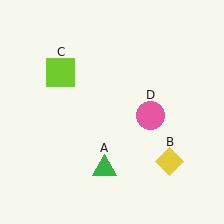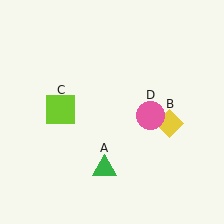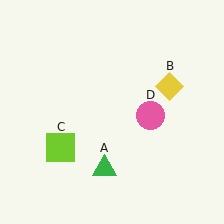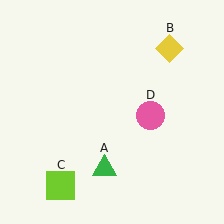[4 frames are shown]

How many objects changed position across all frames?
2 objects changed position: yellow diamond (object B), lime square (object C).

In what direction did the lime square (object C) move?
The lime square (object C) moved down.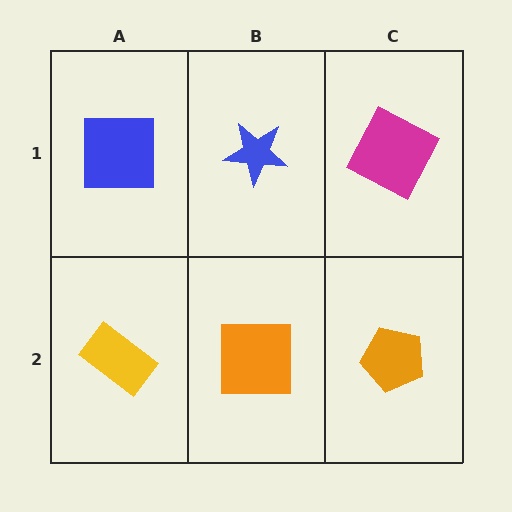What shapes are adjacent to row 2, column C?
A magenta square (row 1, column C), an orange square (row 2, column B).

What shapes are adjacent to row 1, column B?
An orange square (row 2, column B), a blue square (row 1, column A), a magenta square (row 1, column C).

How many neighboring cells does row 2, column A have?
2.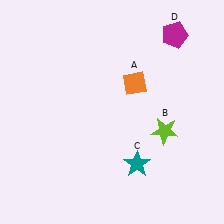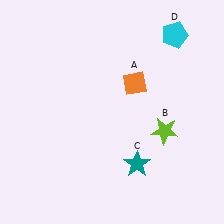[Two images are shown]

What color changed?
The pentagon (D) changed from magenta in Image 1 to cyan in Image 2.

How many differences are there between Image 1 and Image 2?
There is 1 difference between the two images.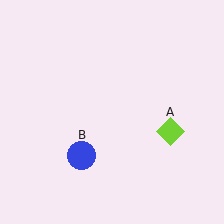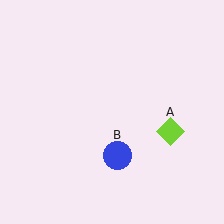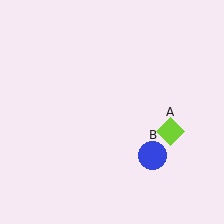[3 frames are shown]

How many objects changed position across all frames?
1 object changed position: blue circle (object B).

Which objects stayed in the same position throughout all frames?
Lime diamond (object A) remained stationary.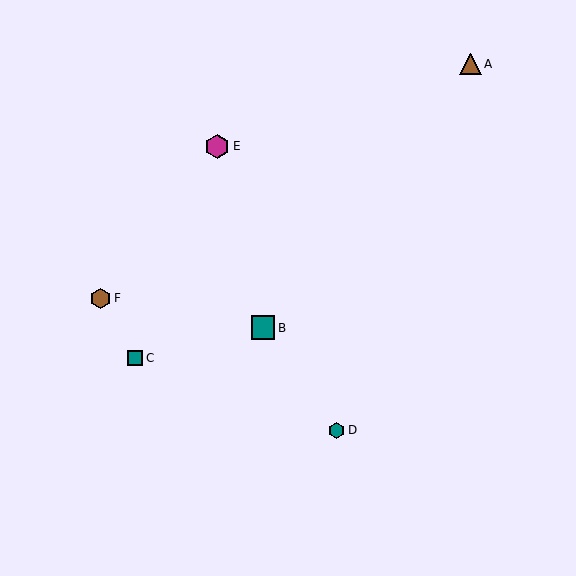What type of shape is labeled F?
Shape F is a brown hexagon.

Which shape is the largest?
The magenta hexagon (labeled E) is the largest.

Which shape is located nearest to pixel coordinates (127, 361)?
The teal square (labeled C) at (135, 358) is nearest to that location.